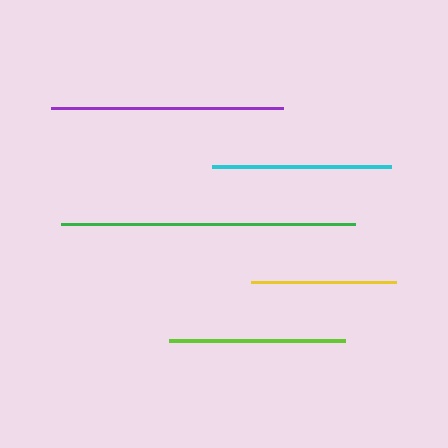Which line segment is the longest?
The green line is the longest at approximately 294 pixels.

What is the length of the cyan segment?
The cyan segment is approximately 178 pixels long.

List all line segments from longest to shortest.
From longest to shortest: green, purple, cyan, lime, yellow.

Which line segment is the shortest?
The yellow line is the shortest at approximately 145 pixels.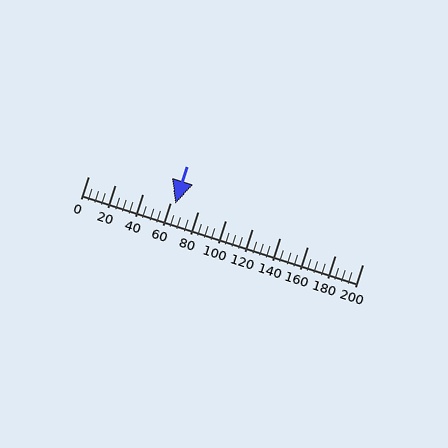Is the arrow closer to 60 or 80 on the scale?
The arrow is closer to 60.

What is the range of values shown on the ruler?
The ruler shows values from 0 to 200.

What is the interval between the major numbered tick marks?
The major tick marks are spaced 20 units apart.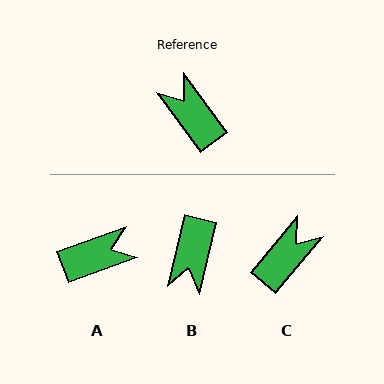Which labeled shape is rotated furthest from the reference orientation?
B, about 131 degrees away.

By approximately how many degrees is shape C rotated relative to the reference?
Approximately 75 degrees clockwise.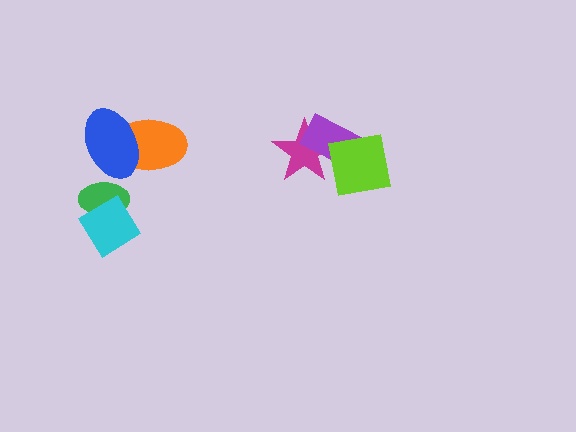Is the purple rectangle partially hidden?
Yes, it is partially covered by another shape.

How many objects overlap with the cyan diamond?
1 object overlaps with the cyan diamond.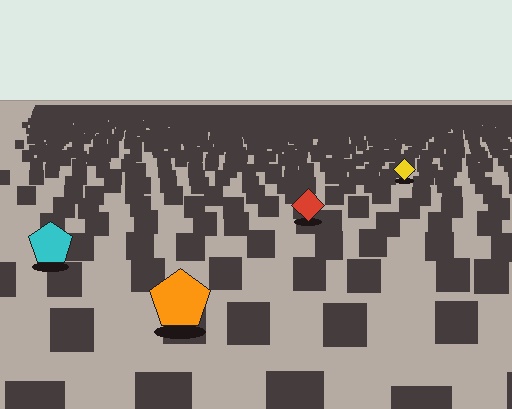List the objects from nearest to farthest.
From nearest to farthest: the orange pentagon, the cyan pentagon, the red diamond, the yellow diamond.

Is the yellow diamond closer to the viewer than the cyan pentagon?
No. The cyan pentagon is closer — you can tell from the texture gradient: the ground texture is coarser near it.